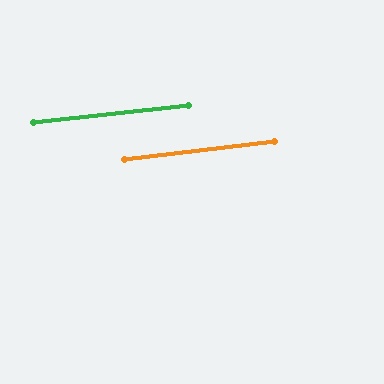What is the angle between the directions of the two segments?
Approximately 1 degree.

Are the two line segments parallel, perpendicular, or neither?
Parallel — their directions differ by only 0.5°.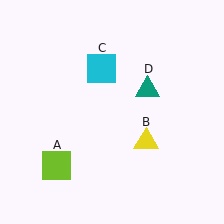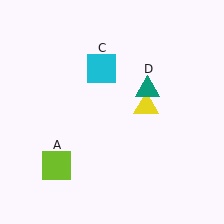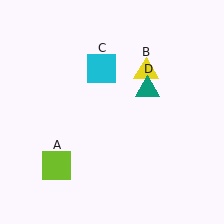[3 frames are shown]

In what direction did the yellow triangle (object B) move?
The yellow triangle (object B) moved up.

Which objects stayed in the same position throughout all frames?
Lime square (object A) and cyan square (object C) and teal triangle (object D) remained stationary.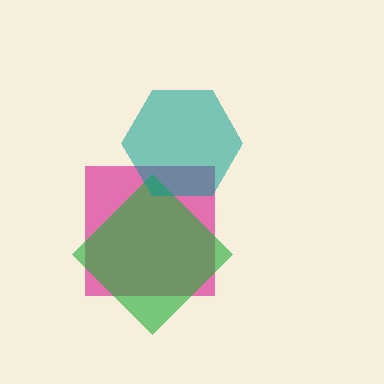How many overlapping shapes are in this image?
There are 3 overlapping shapes in the image.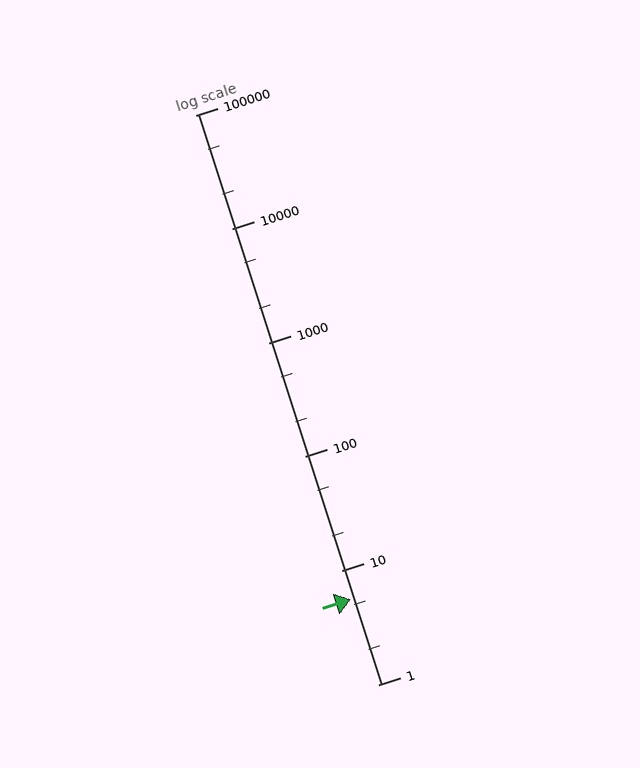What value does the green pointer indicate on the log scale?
The pointer indicates approximately 5.6.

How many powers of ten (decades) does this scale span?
The scale spans 5 decades, from 1 to 100000.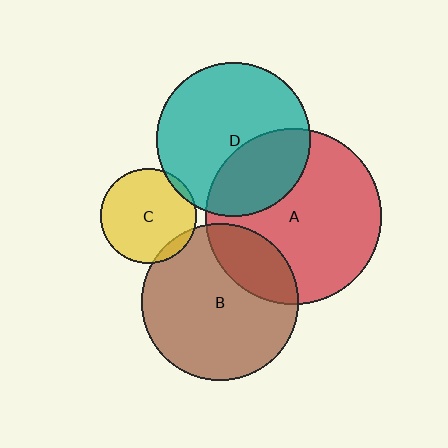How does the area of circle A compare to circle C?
Approximately 3.4 times.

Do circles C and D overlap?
Yes.